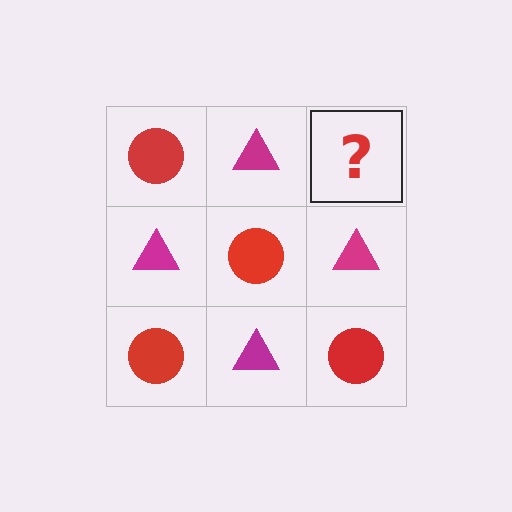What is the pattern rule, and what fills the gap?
The rule is that it alternates red circle and magenta triangle in a checkerboard pattern. The gap should be filled with a red circle.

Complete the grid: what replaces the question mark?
The question mark should be replaced with a red circle.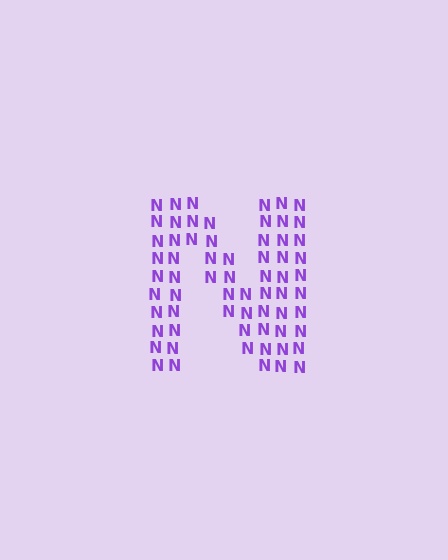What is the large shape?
The large shape is the letter N.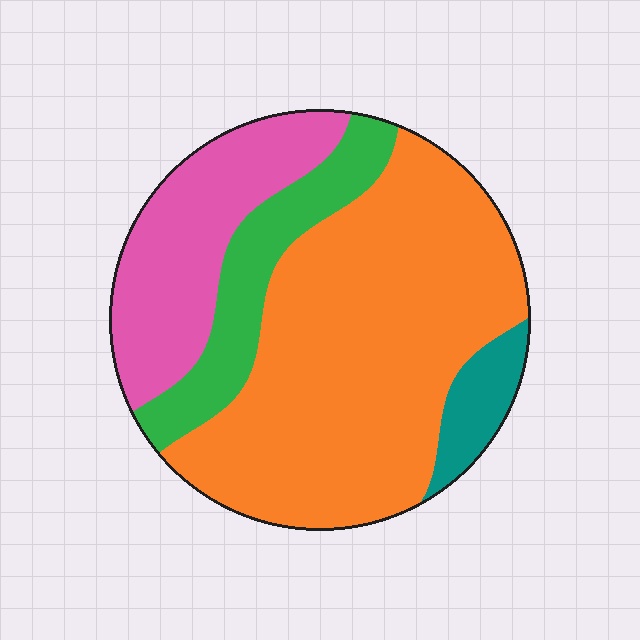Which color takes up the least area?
Teal, at roughly 5%.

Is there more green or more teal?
Green.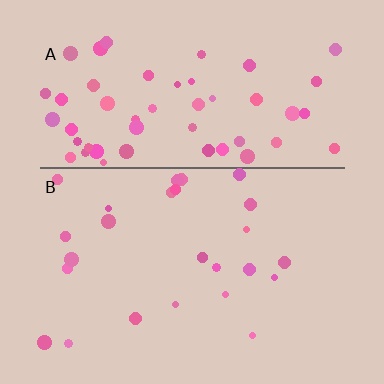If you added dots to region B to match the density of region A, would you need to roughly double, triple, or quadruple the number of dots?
Approximately double.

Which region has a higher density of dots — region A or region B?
A (the top).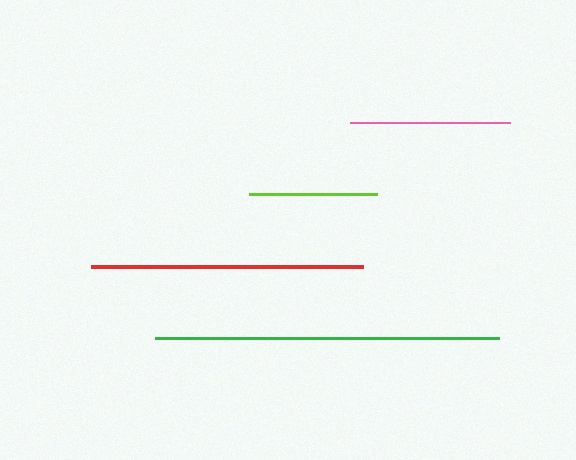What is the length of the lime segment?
The lime segment is approximately 129 pixels long.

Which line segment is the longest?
The green line is the longest at approximately 344 pixels.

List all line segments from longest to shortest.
From longest to shortest: green, red, pink, lime.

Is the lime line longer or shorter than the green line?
The green line is longer than the lime line.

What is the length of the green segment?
The green segment is approximately 344 pixels long.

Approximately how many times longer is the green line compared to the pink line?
The green line is approximately 2.2 times the length of the pink line.